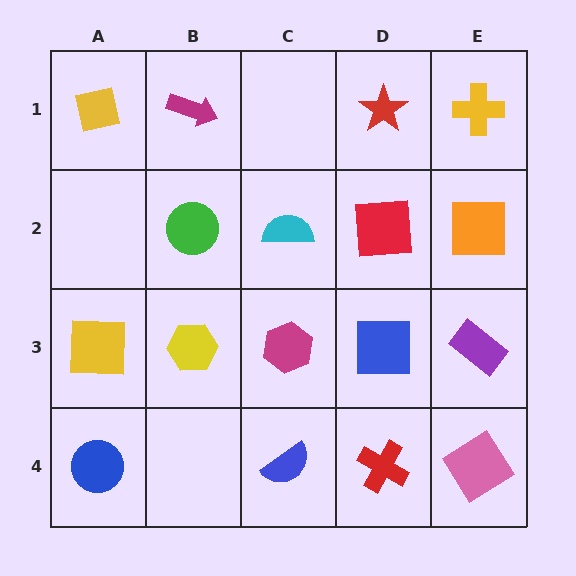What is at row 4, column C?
A blue semicircle.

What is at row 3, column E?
A purple rectangle.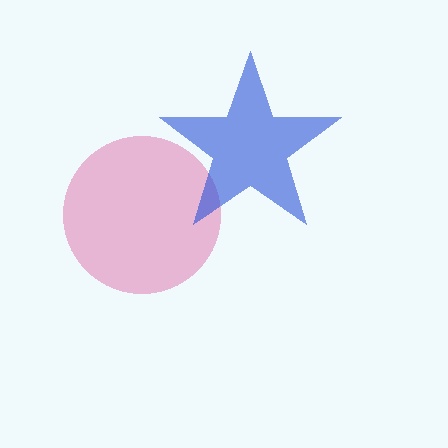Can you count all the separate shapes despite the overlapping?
Yes, there are 2 separate shapes.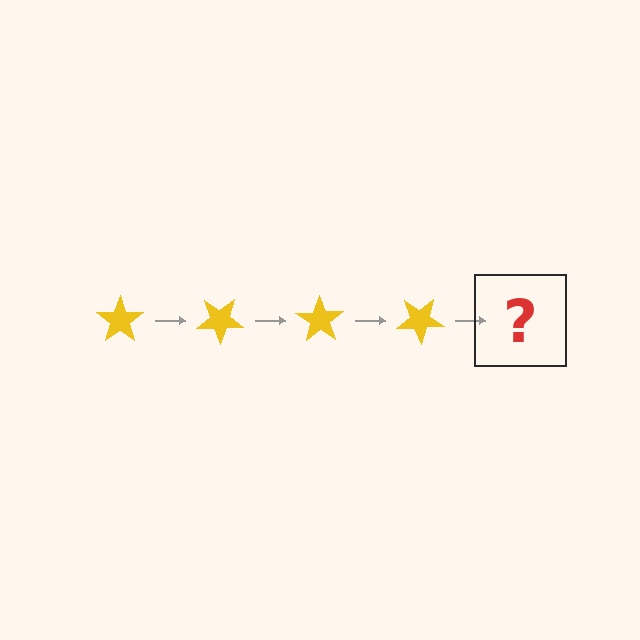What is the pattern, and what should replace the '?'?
The pattern is that the star rotates 35 degrees each step. The '?' should be a yellow star rotated 140 degrees.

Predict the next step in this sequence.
The next step is a yellow star rotated 140 degrees.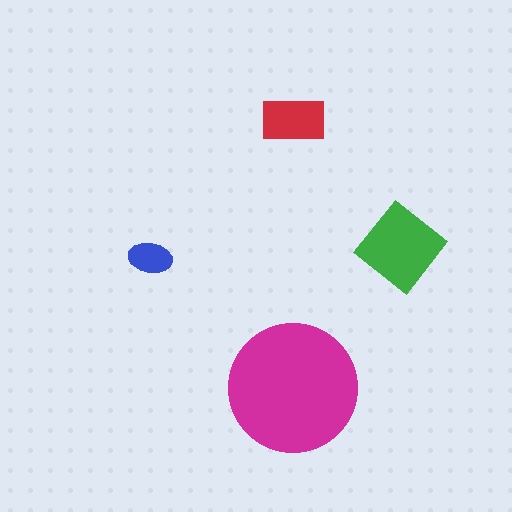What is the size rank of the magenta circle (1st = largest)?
1st.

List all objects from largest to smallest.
The magenta circle, the green diamond, the red rectangle, the blue ellipse.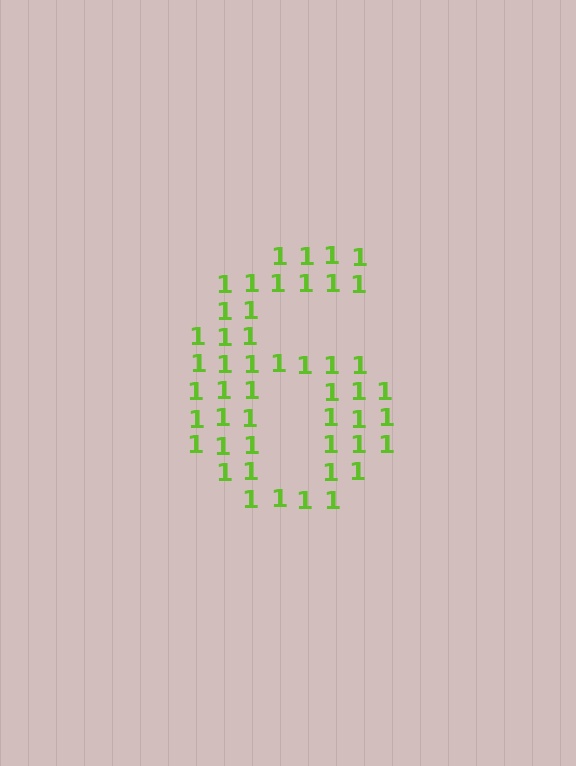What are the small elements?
The small elements are digit 1's.